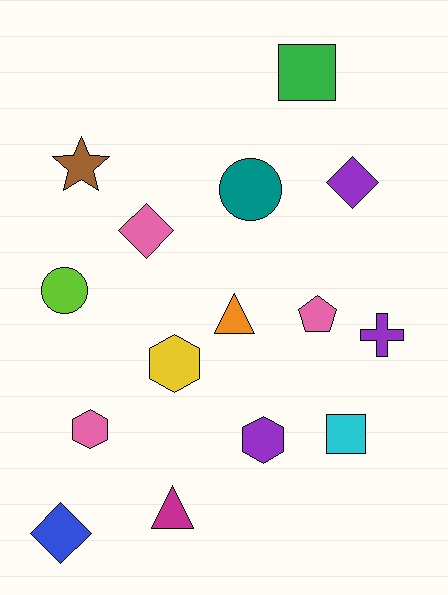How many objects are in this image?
There are 15 objects.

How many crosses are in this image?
There is 1 cross.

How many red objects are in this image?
There are no red objects.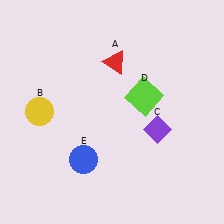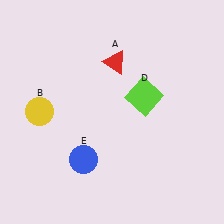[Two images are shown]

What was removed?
The purple diamond (C) was removed in Image 2.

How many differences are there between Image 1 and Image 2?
There is 1 difference between the two images.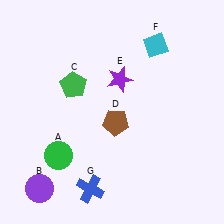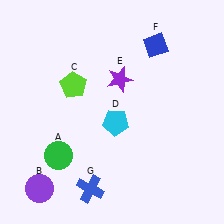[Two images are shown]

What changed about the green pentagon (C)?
In Image 1, C is green. In Image 2, it changed to lime.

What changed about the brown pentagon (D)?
In Image 1, D is brown. In Image 2, it changed to cyan.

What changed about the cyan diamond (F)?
In Image 1, F is cyan. In Image 2, it changed to blue.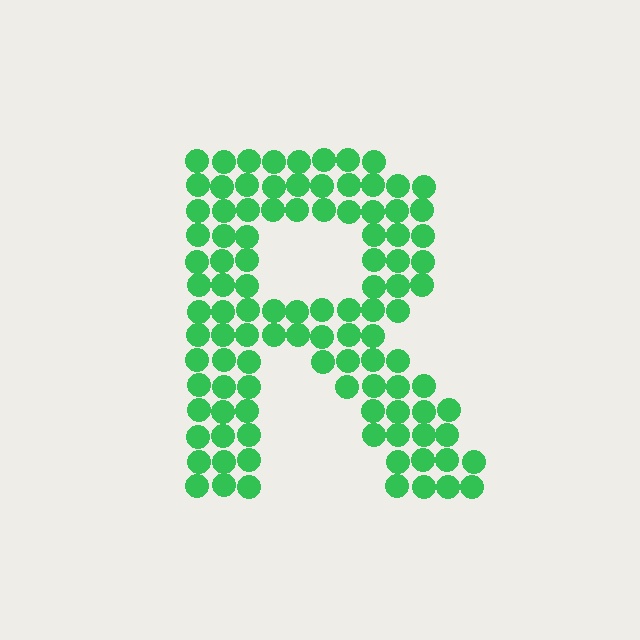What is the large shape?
The large shape is the letter R.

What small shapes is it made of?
It is made of small circles.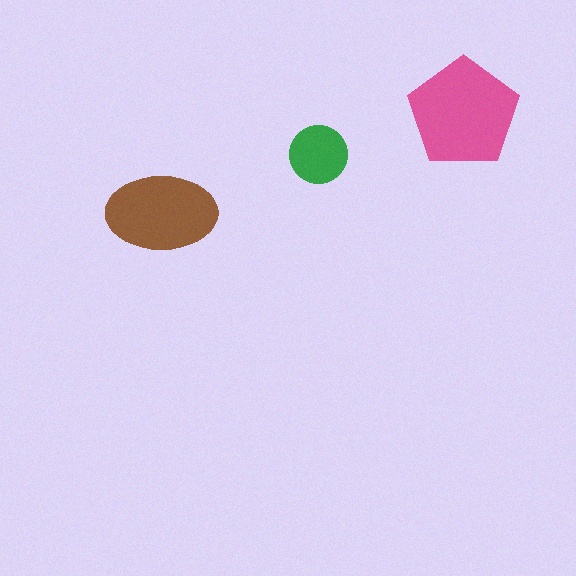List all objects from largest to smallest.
The pink pentagon, the brown ellipse, the green circle.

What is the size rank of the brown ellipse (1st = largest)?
2nd.